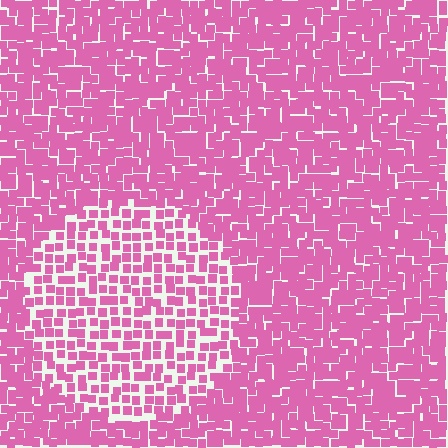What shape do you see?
I see a circle.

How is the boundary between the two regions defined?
The boundary is defined by a change in element density (approximately 1.8x ratio). All elements are the same color, size, and shape.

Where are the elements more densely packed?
The elements are more densely packed outside the circle boundary.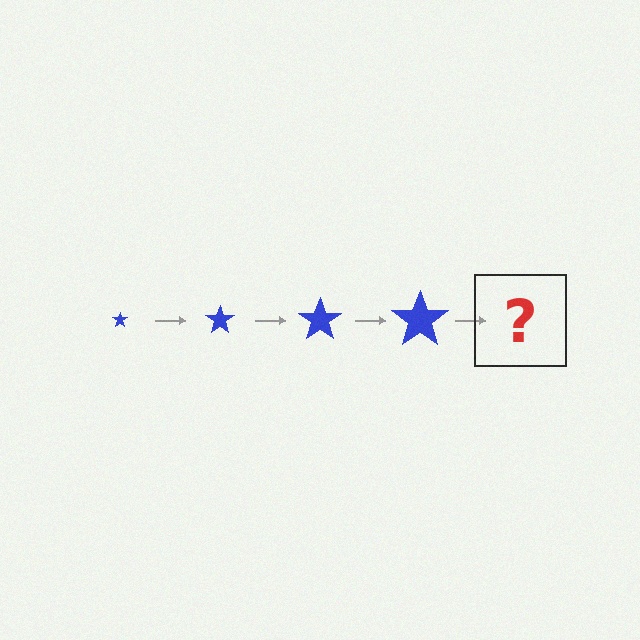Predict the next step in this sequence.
The next step is a blue star, larger than the previous one.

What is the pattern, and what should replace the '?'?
The pattern is that the star gets progressively larger each step. The '?' should be a blue star, larger than the previous one.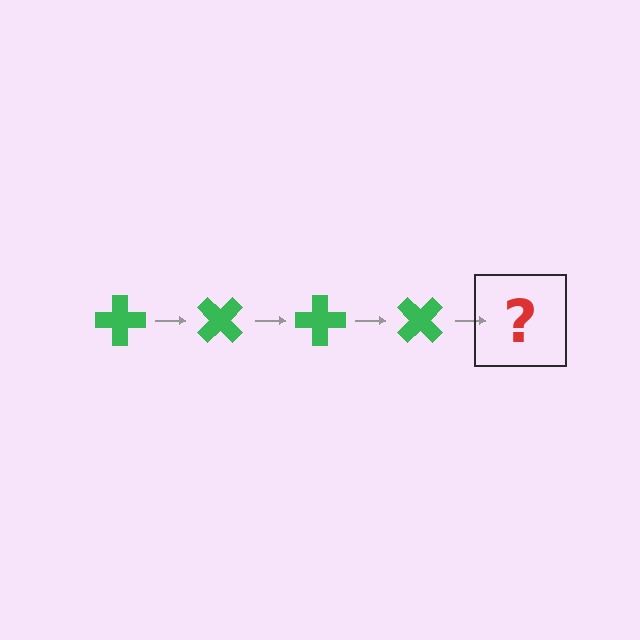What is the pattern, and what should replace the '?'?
The pattern is that the cross rotates 45 degrees each step. The '?' should be a green cross rotated 180 degrees.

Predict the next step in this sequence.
The next step is a green cross rotated 180 degrees.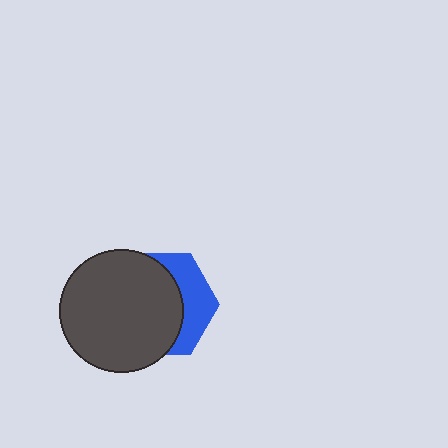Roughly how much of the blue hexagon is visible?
A small part of it is visible (roughly 34%).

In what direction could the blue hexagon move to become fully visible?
The blue hexagon could move right. That would shift it out from behind the dark gray circle entirely.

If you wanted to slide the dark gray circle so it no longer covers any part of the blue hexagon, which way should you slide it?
Slide it left — that is the most direct way to separate the two shapes.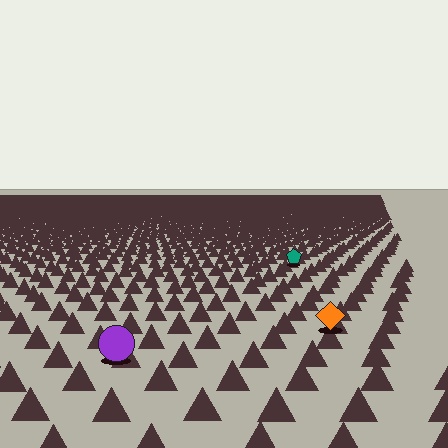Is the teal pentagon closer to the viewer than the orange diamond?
No. The orange diamond is closer — you can tell from the texture gradient: the ground texture is coarser near it.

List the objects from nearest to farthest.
From nearest to farthest: the purple circle, the orange diamond, the teal pentagon.